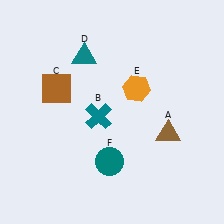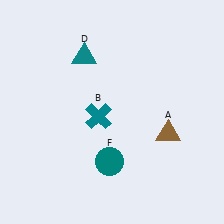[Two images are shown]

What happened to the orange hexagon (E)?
The orange hexagon (E) was removed in Image 2. It was in the top-right area of Image 1.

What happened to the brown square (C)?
The brown square (C) was removed in Image 2. It was in the top-left area of Image 1.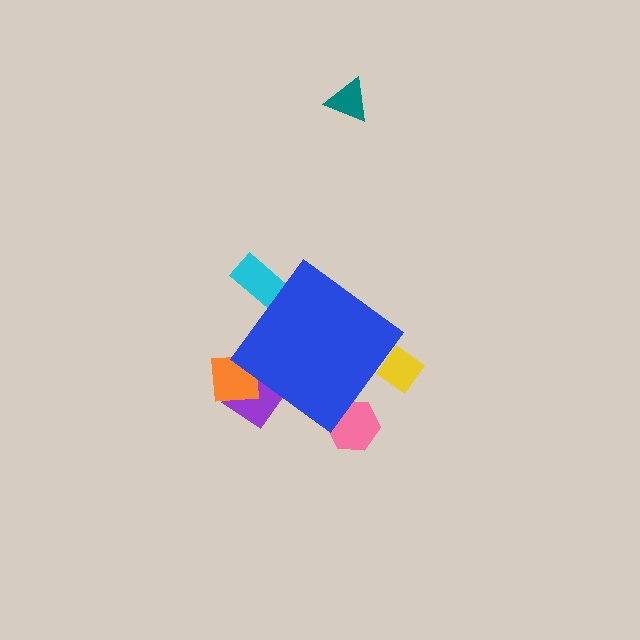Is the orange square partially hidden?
Yes, the orange square is partially hidden behind the blue diamond.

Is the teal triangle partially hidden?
No, the teal triangle is fully visible.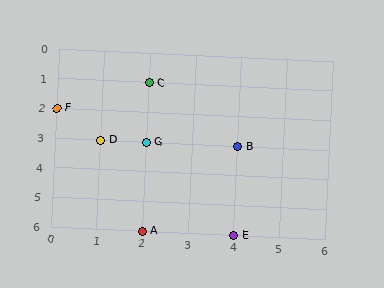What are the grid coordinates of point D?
Point D is at grid coordinates (1, 3).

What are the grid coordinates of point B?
Point B is at grid coordinates (4, 3).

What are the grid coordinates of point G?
Point G is at grid coordinates (2, 3).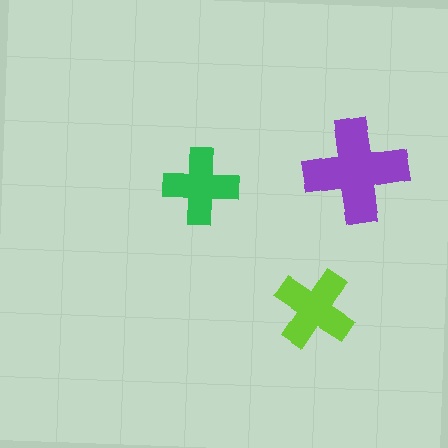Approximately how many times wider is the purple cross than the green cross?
About 1.5 times wider.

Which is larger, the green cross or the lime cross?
The lime one.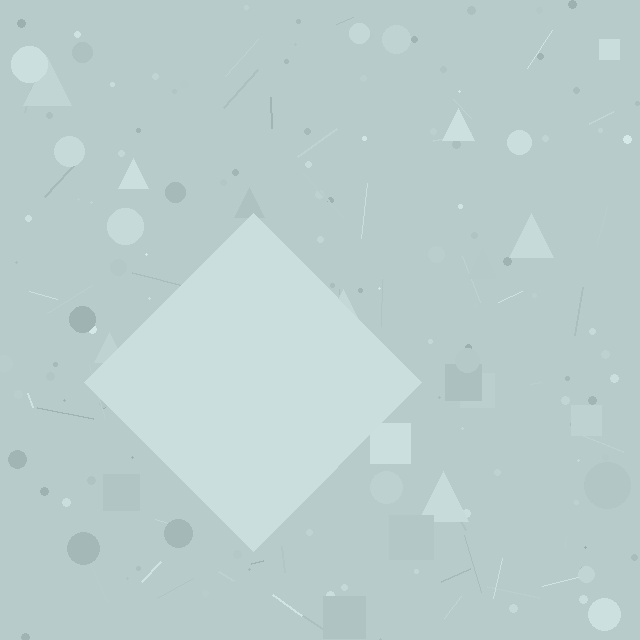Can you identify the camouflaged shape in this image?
The camouflaged shape is a diamond.